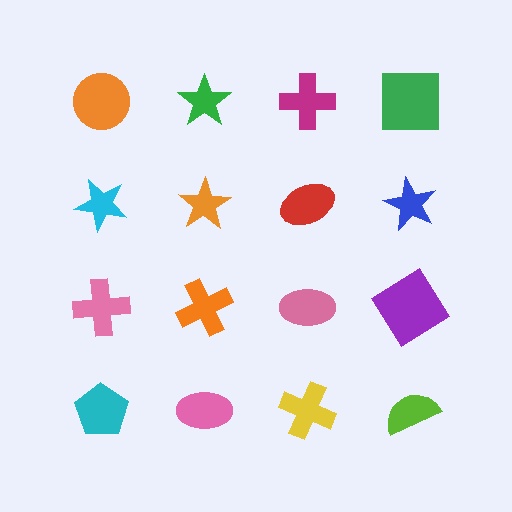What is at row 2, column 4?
A blue star.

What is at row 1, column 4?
A green square.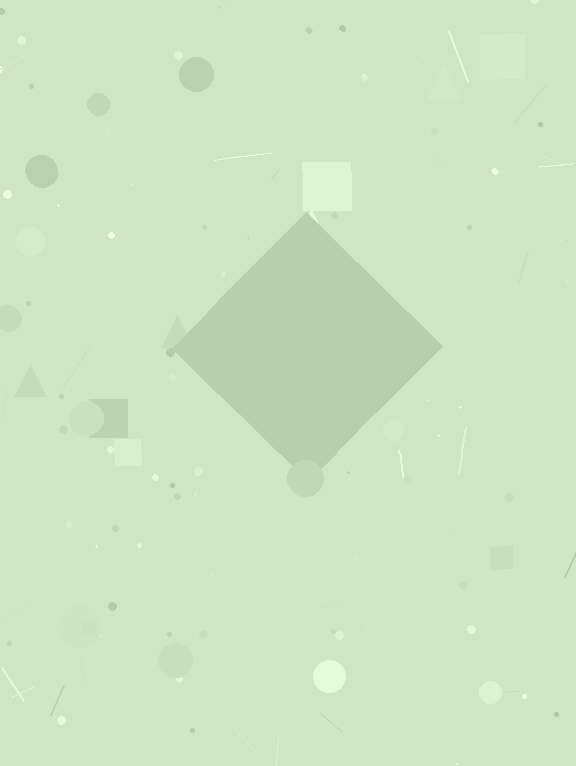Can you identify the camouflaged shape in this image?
The camouflaged shape is a diamond.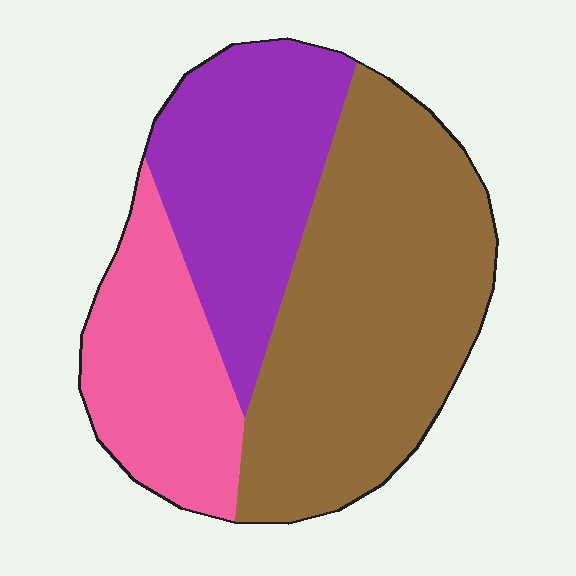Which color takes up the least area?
Pink, at roughly 25%.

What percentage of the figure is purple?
Purple covers 28% of the figure.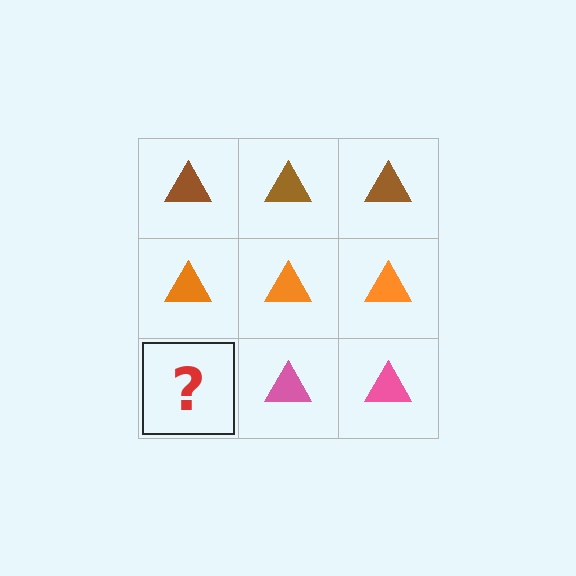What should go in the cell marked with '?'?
The missing cell should contain a pink triangle.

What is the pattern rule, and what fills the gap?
The rule is that each row has a consistent color. The gap should be filled with a pink triangle.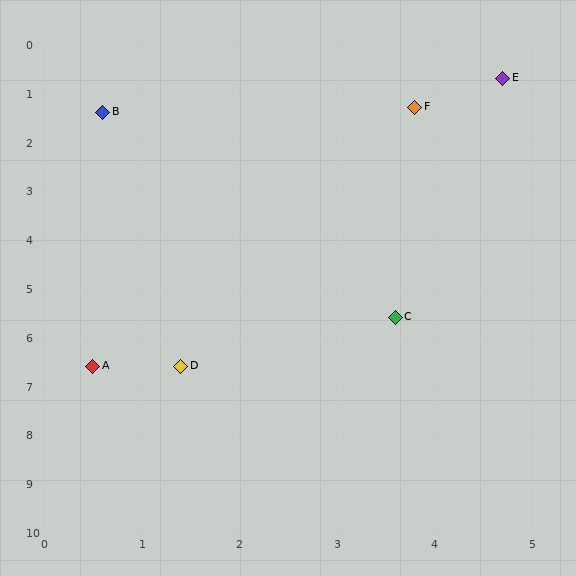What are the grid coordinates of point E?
Point E is at approximately (4.7, 0.7).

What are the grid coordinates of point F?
Point F is at approximately (3.8, 1.3).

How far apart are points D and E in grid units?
Points D and E are about 6.8 grid units apart.